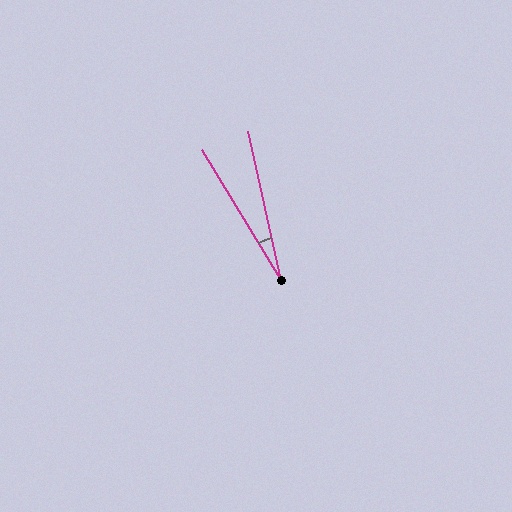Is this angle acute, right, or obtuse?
It is acute.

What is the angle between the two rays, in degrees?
Approximately 19 degrees.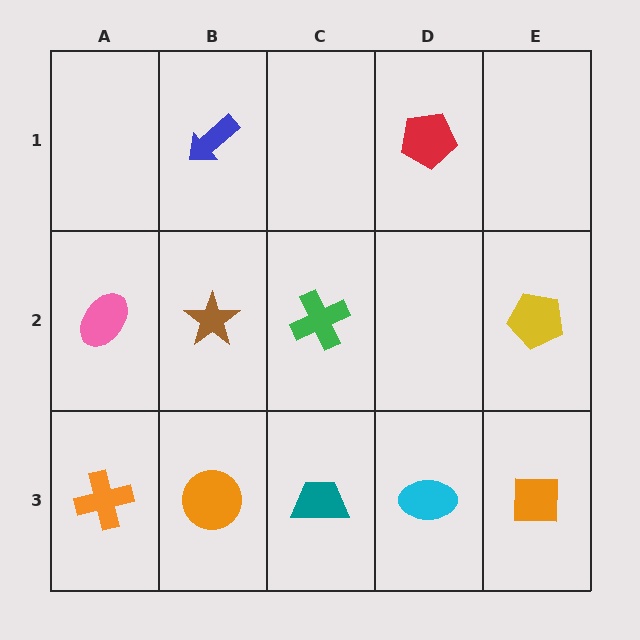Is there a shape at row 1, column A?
No, that cell is empty.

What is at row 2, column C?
A green cross.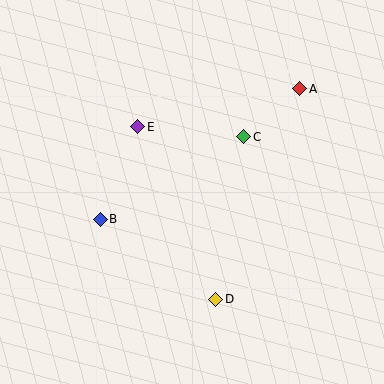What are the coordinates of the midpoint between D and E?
The midpoint between D and E is at (177, 213).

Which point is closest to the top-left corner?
Point E is closest to the top-left corner.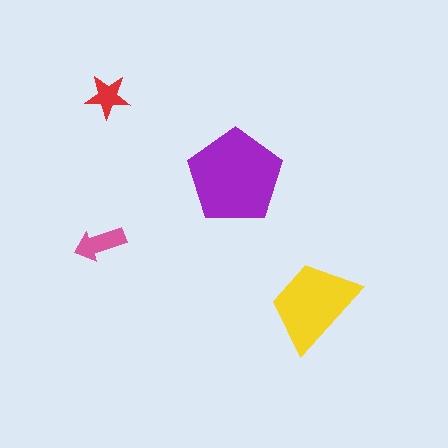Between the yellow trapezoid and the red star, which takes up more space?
The yellow trapezoid.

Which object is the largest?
The purple pentagon.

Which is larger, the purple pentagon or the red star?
The purple pentagon.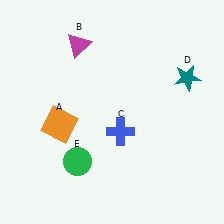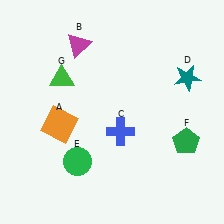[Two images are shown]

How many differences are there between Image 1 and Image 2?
There are 2 differences between the two images.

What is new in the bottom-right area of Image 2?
A green pentagon (F) was added in the bottom-right area of Image 2.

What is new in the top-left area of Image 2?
A green triangle (G) was added in the top-left area of Image 2.